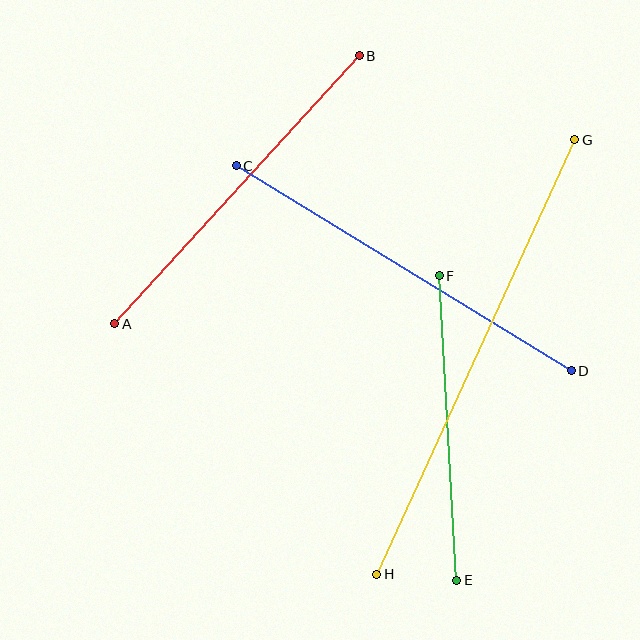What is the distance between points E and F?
The distance is approximately 305 pixels.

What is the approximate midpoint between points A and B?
The midpoint is at approximately (237, 190) pixels.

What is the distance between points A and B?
The distance is approximately 363 pixels.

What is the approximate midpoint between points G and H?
The midpoint is at approximately (476, 357) pixels.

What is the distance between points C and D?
The distance is approximately 393 pixels.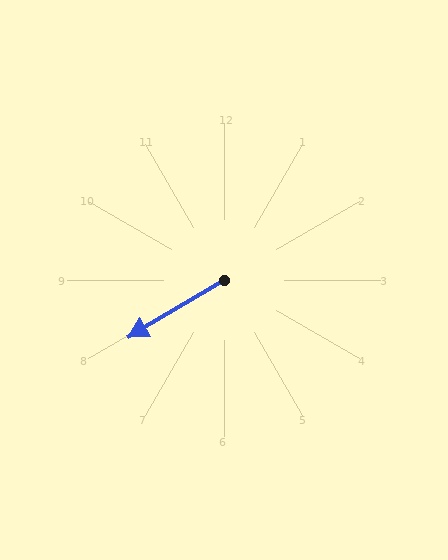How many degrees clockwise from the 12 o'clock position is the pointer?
Approximately 239 degrees.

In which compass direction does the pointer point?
Southwest.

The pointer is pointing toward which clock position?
Roughly 8 o'clock.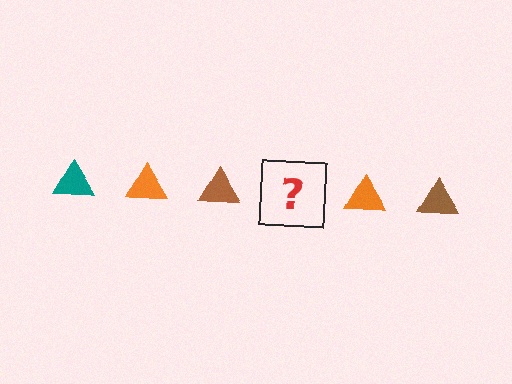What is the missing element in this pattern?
The missing element is a teal triangle.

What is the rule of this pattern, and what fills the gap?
The rule is that the pattern cycles through teal, orange, brown triangles. The gap should be filled with a teal triangle.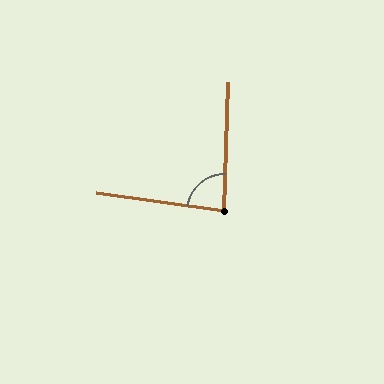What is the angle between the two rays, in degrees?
Approximately 83 degrees.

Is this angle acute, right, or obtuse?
It is acute.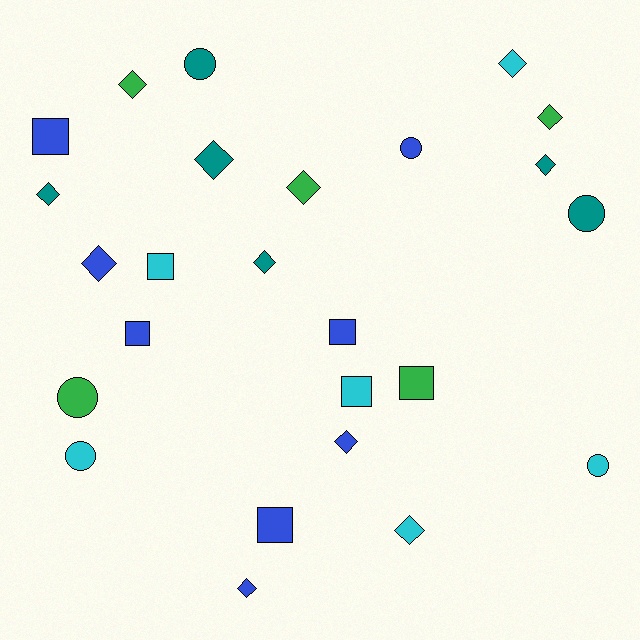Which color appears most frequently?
Blue, with 8 objects.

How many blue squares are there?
There are 4 blue squares.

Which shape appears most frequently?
Diamond, with 12 objects.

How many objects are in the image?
There are 25 objects.